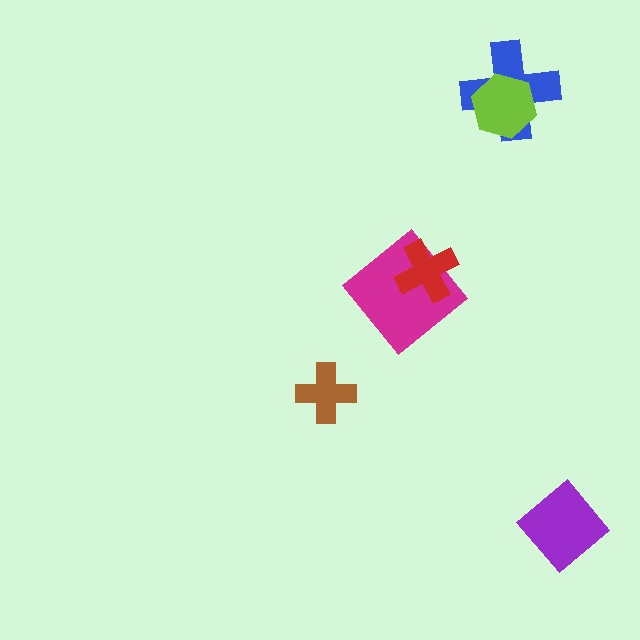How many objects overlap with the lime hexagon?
1 object overlaps with the lime hexagon.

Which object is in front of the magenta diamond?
The red cross is in front of the magenta diamond.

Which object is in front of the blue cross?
The lime hexagon is in front of the blue cross.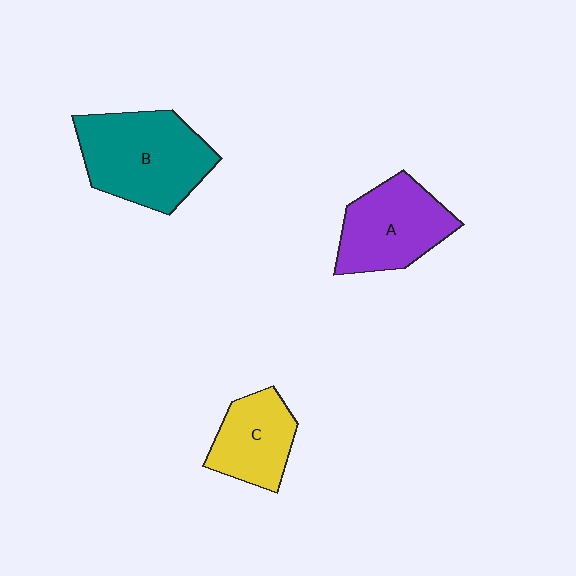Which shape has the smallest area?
Shape C (yellow).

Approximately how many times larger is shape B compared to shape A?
Approximately 1.3 times.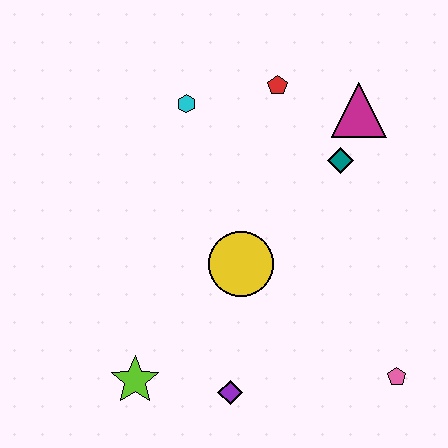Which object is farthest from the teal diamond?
The lime star is farthest from the teal diamond.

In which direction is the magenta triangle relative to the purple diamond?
The magenta triangle is above the purple diamond.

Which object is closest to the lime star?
The purple diamond is closest to the lime star.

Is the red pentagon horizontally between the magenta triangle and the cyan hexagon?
Yes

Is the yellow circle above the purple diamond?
Yes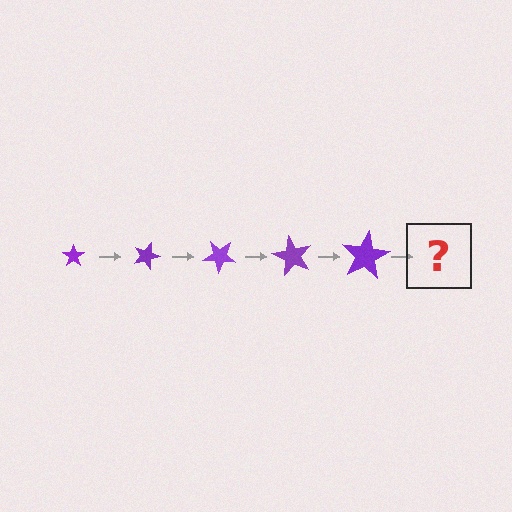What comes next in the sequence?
The next element should be a star, larger than the previous one and rotated 100 degrees from the start.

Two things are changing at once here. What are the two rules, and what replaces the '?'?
The two rules are that the star grows larger each step and it rotates 20 degrees each step. The '?' should be a star, larger than the previous one and rotated 100 degrees from the start.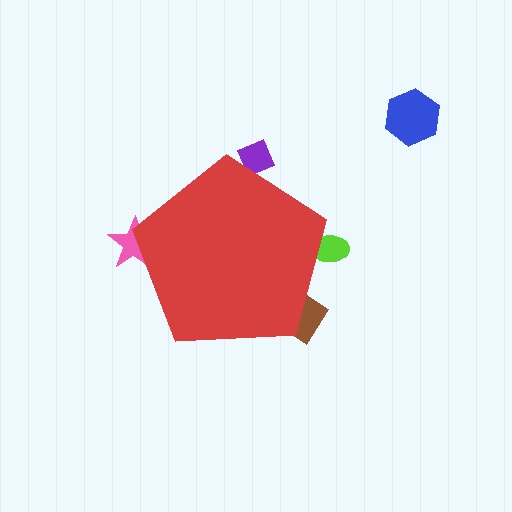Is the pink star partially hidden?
Yes, the pink star is partially hidden behind the red pentagon.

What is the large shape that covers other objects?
A red pentagon.